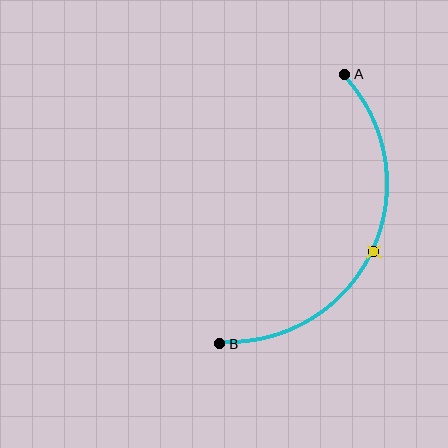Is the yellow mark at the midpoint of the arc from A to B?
Yes. The yellow mark lies on the arc at equal arc-length from both A and B — it is the arc midpoint.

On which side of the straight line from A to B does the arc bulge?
The arc bulges to the right of the straight line connecting A and B.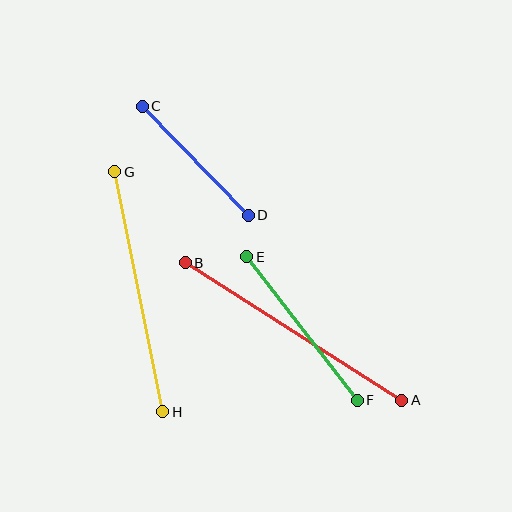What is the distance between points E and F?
The distance is approximately 181 pixels.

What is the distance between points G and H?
The distance is approximately 244 pixels.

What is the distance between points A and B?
The distance is approximately 257 pixels.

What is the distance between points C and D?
The distance is approximately 152 pixels.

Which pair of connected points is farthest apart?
Points A and B are farthest apart.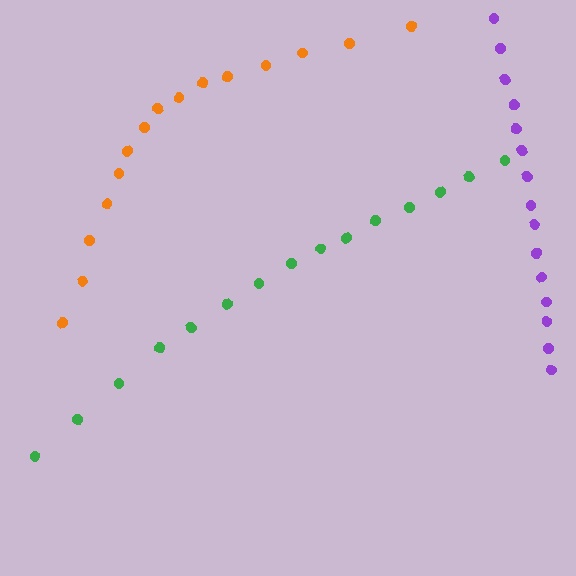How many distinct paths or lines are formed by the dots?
There are 3 distinct paths.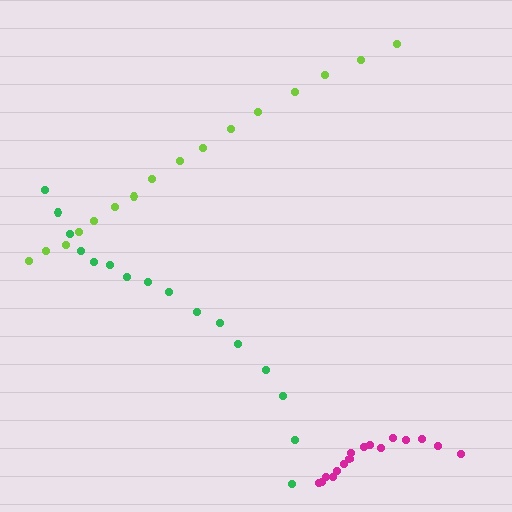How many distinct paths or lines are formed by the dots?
There are 3 distinct paths.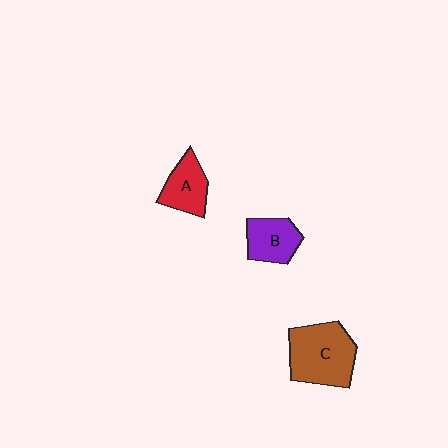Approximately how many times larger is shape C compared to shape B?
Approximately 1.7 times.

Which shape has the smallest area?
Shape A (red).